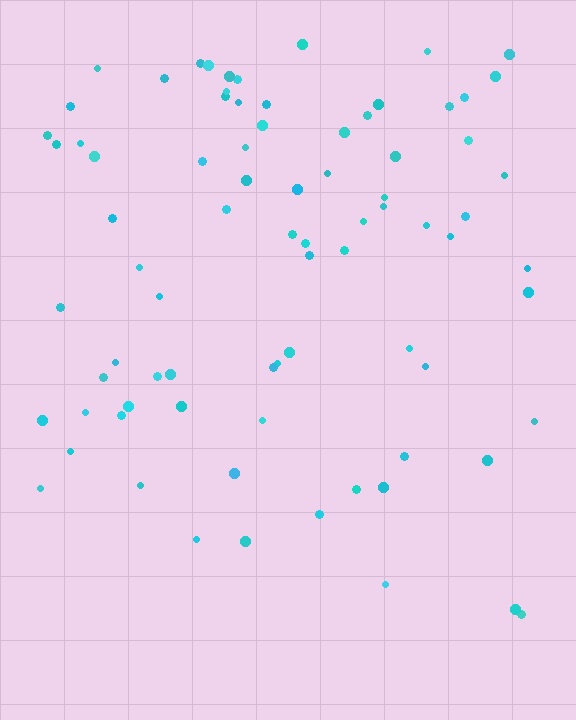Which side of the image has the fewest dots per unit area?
The bottom.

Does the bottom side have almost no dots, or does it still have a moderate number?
Still a moderate number, just noticeably fewer than the top.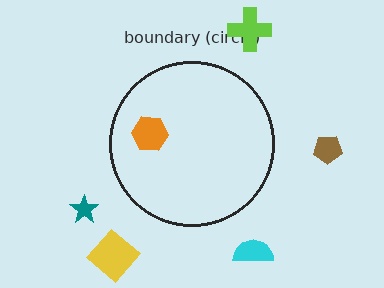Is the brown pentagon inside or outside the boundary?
Outside.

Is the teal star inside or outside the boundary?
Outside.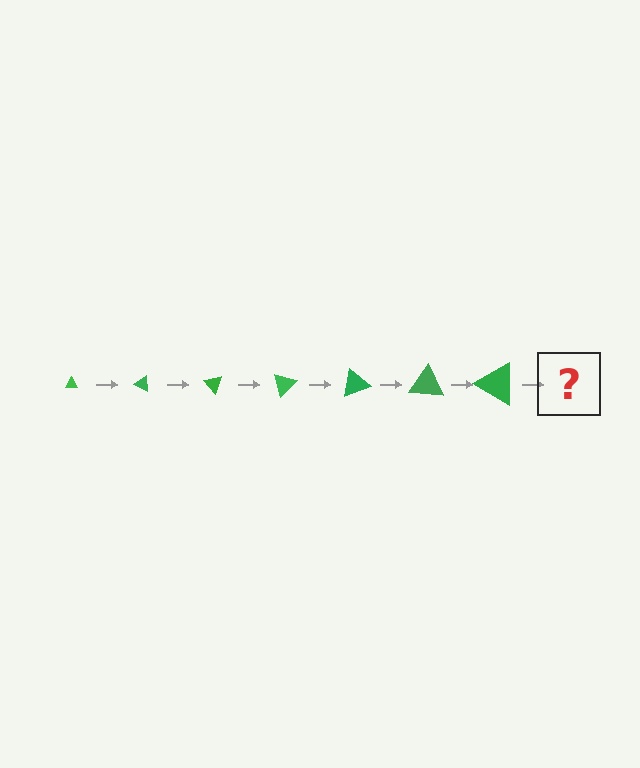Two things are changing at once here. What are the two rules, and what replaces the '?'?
The two rules are that the triangle grows larger each step and it rotates 25 degrees each step. The '?' should be a triangle, larger than the previous one and rotated 175 degrees from the start.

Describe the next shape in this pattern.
It should be a triangle, larger than the previous one and rotated 175 degrees from the start.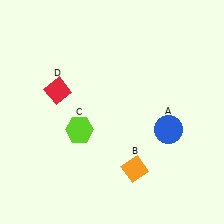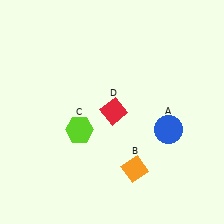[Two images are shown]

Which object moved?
The red diamond (D) moved right.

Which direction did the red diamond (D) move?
The red diamond (D) moved right.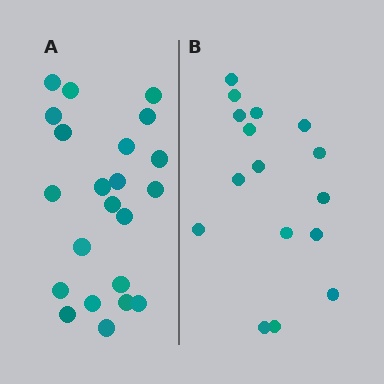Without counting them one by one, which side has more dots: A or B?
Region A (the left region) has more dots.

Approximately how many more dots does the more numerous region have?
Region A has about 6 more dots than region B.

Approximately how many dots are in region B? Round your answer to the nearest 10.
About 20 dots. (The exact count is 16, which rounds to 20.)